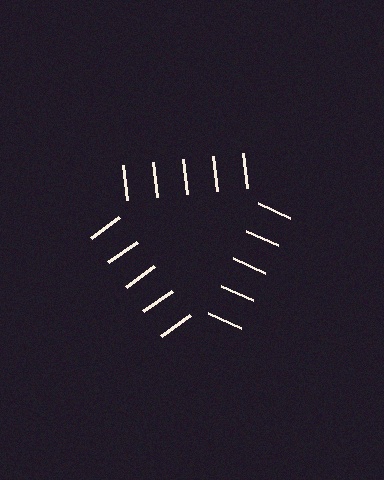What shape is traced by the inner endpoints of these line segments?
An illusory triangle — the line segments terminate on its edges but no continuous stroke is drawn.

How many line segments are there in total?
15 — 5 along each of the 3 edges.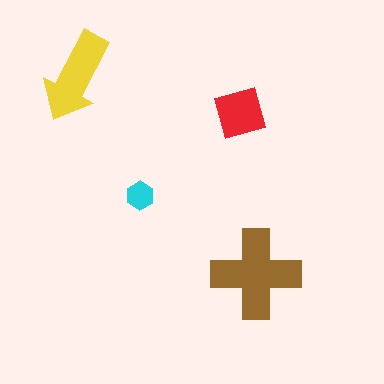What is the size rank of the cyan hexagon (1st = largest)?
4th.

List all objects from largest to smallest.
The brown cross, the yellow arrow, the red square, the cyan hexagon.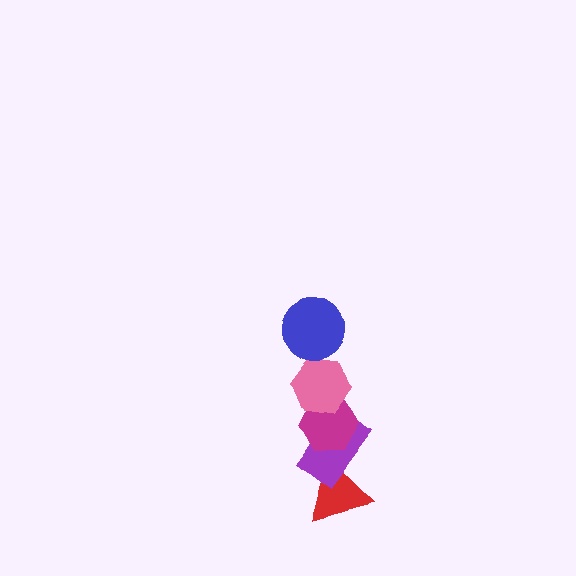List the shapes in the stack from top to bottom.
From top to bottom: the blue circle, the pink hexagon, the magenta hexagon, the purple rectangle, the red triangle.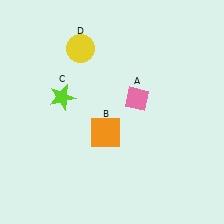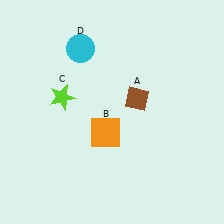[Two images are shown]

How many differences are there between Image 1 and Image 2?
There are 2 differences between the two images.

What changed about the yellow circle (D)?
In Image 1, D is yellow. In Image 2, it changed to cyan.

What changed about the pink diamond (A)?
In Image 1, A is pink. In Image 2, it changed to brown.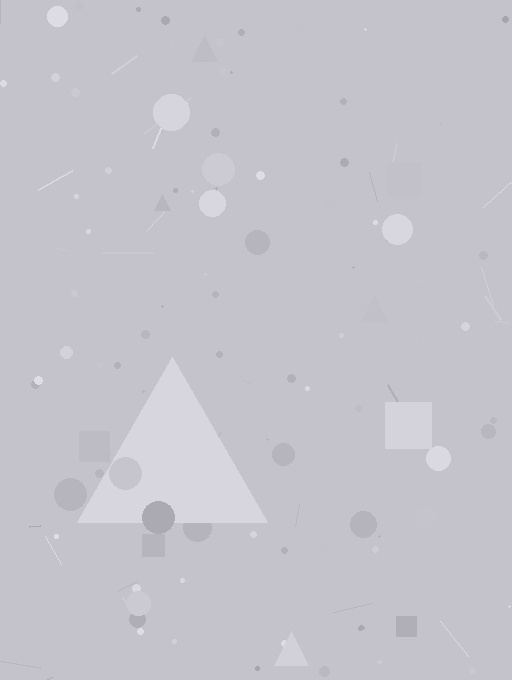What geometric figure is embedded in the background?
A triangle is embedded in the background.